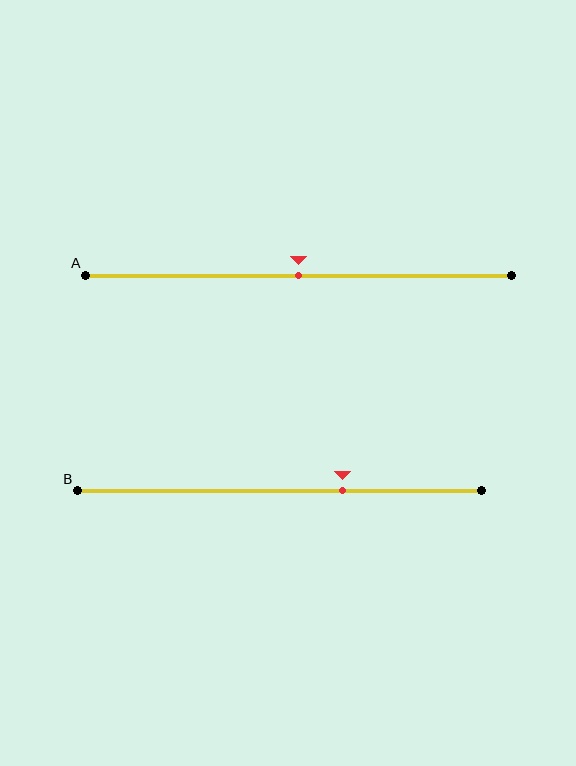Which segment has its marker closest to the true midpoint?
Segment A has its marker closest to the true midpoint.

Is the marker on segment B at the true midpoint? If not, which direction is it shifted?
No, the marker on segment B is shifted to the right by about 16% of the segment length.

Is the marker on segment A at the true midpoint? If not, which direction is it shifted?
Yes, the marker on segment A is at the true midpoint.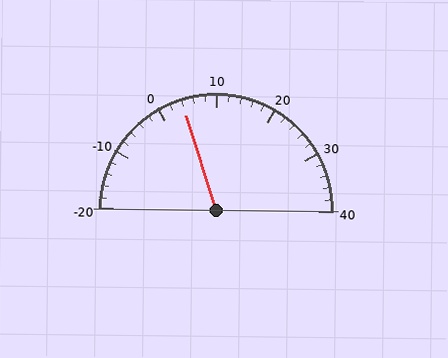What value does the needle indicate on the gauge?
The needle indicates approximately 4.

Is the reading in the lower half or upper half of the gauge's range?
The reading is in the lower half of the range (-20 to 40).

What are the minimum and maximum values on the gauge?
The gauge ranges from -20 to 40.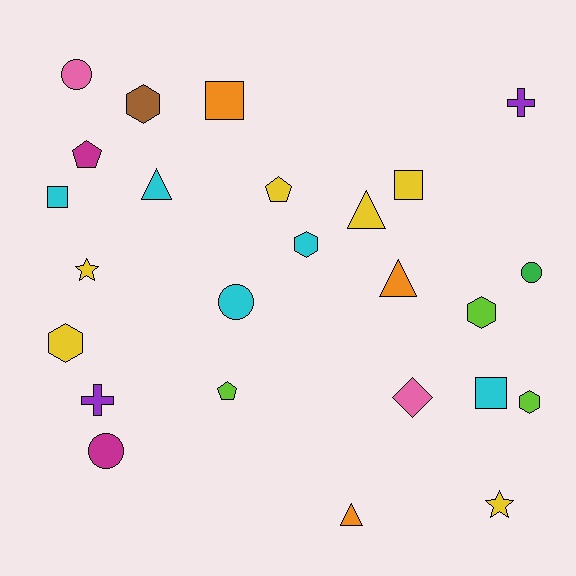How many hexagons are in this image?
There are 5 hexagons.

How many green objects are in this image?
There is 1 green object.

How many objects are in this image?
There are 25 objects.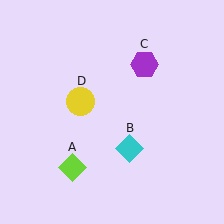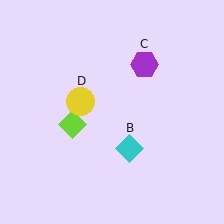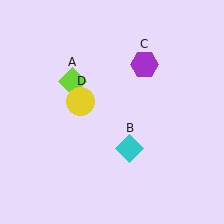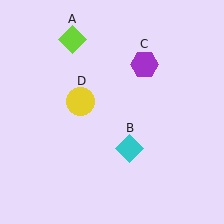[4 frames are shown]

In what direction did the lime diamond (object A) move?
The lime diamond (object A) moved up.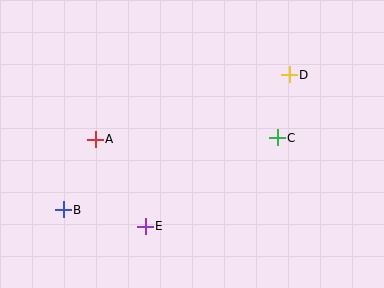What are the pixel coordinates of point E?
Point E is at (145, 226).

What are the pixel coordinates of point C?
Point C is at (277, 138).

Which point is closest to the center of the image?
Point C at (277, 138) is closest to the center.